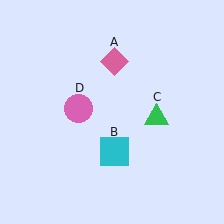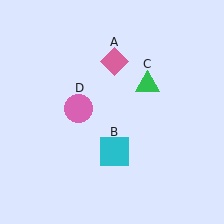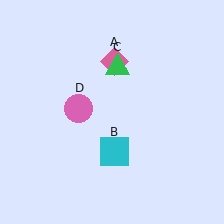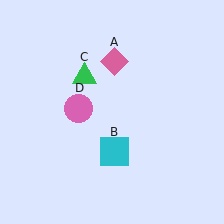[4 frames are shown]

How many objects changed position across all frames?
1 object changed position: green triangle (object C).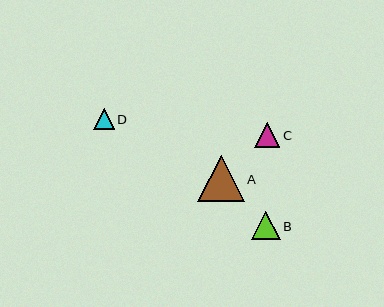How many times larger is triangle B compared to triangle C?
Triangle B is approximately 1.1 times the size of triangle C.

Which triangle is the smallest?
Triangle D is the smallest with a size of approximately 21 pixels.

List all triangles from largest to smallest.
From largest to smallest: A, B, C, D.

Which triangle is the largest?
Triangle A is the largest with a size of approximately 46 pixels.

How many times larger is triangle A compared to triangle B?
Triangle A is approximately 1.6 times the size of triangle B.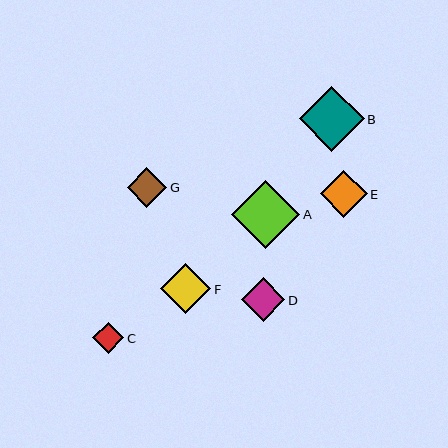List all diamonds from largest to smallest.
From largest to smallest: A, B, F, E, D, G, C.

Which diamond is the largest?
Diamond A is the largest with a size of approximately 68 pixels.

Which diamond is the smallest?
Diamond C is the smallest with a size of approximately 31 pixels.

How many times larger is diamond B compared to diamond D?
Diamond B is approximately 1.5 times the size of diamond D.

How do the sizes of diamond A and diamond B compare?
Diamond A and diamond B are approximately the same size.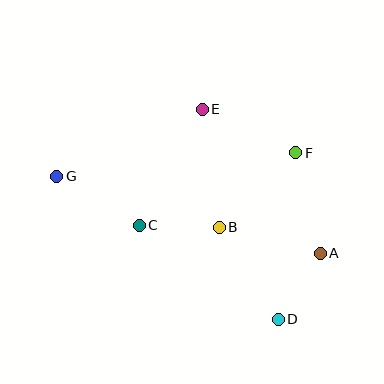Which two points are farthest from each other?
Points A and G are farthest from each other.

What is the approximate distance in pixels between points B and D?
The distance between B and D is approximately 109 pixels.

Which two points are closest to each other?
Points A and D are closest to each other.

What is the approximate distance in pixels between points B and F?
The distance between B and F is approximately 107 pixels.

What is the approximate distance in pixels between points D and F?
The distance between D and F is approximately 167 pixels.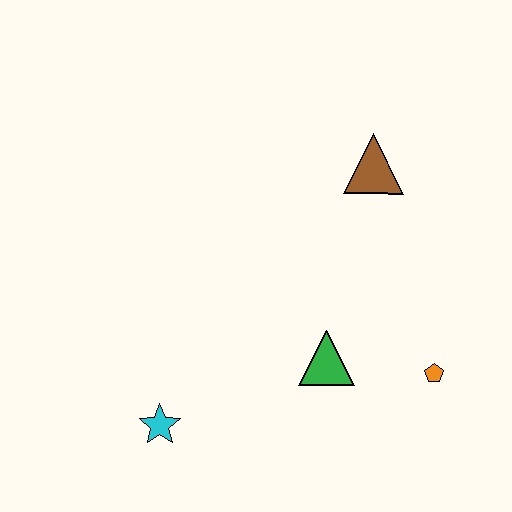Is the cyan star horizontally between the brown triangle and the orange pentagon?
No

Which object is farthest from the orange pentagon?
The cyan star is farthest from the orange pentagon.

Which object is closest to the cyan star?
The green triangle is closest to the cyan star.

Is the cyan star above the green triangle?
No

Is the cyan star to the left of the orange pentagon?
Yes